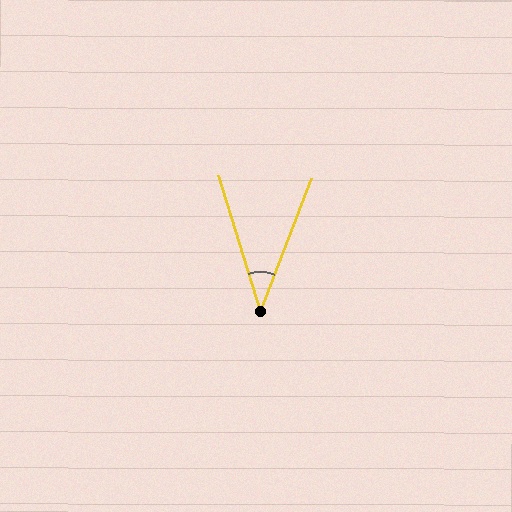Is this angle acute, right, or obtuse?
It is acute.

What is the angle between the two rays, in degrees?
Approximately 38 degrees.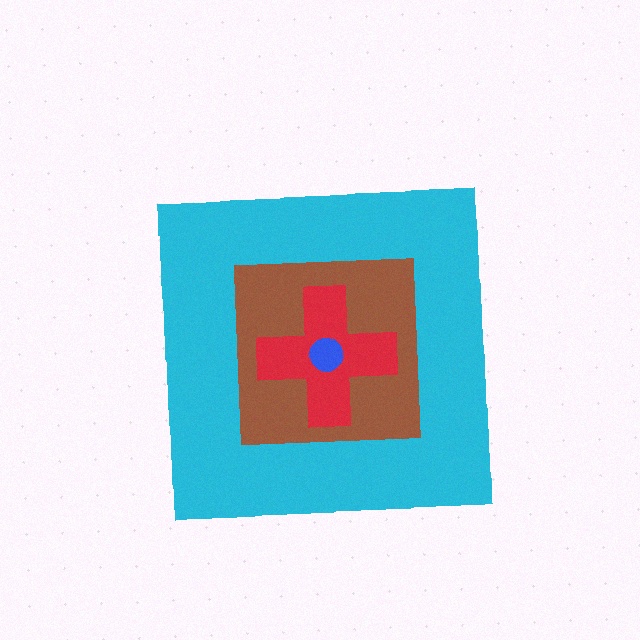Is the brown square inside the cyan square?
Yes.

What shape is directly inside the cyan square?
The brown square.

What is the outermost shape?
The cyan square.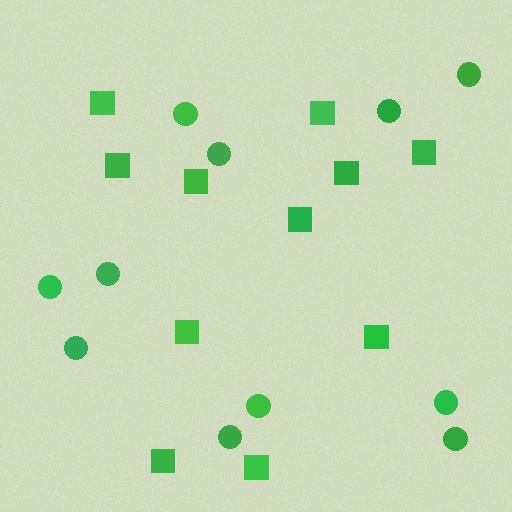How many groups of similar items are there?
There are 2 groups: one group of squares (11) and one group of circles (11).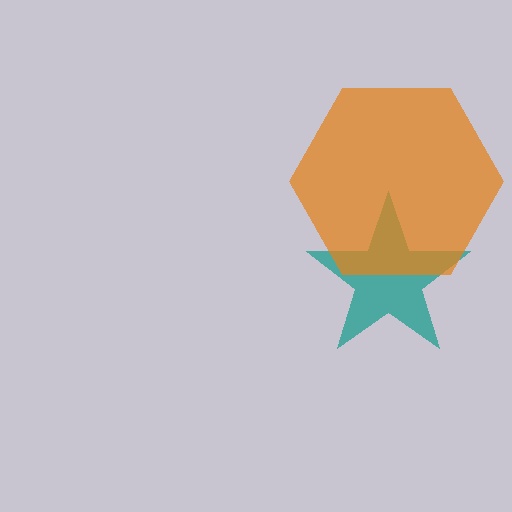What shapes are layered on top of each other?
The layered shapes are: a teal star, an orange hexagon.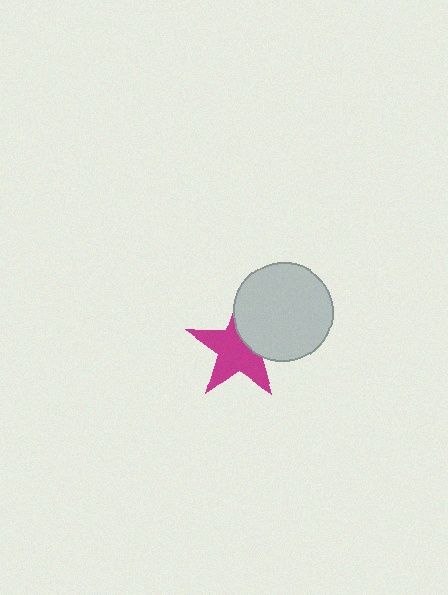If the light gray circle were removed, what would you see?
You would see the complete magenta star.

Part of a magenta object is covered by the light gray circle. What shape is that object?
It is a star.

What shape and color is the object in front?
The object in front is a light gray circle.